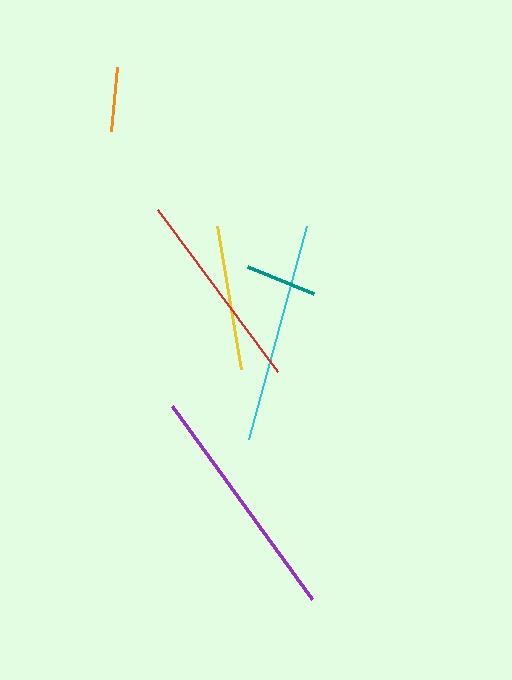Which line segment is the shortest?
The orange line is the shortest at approximately 64 pixels.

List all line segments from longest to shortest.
From longest to shortest: purple, cyan, red, yellow, teal, orange.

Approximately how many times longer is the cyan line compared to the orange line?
The cyan line is approximately 3.4 times the length of the orange line.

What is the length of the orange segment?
The orange segment is approximately 64 pixels long.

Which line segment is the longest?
The purple line is the longest at approximately 239 pixels.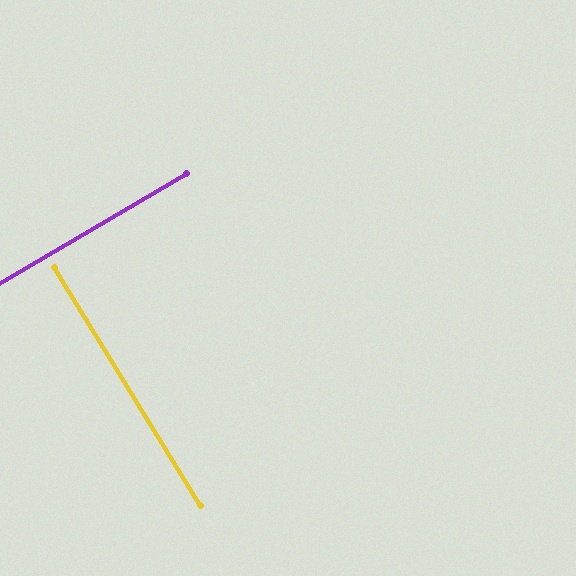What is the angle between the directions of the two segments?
Approximately 89 degrees.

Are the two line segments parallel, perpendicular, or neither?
Perpendicular — they meet at approximately 89°.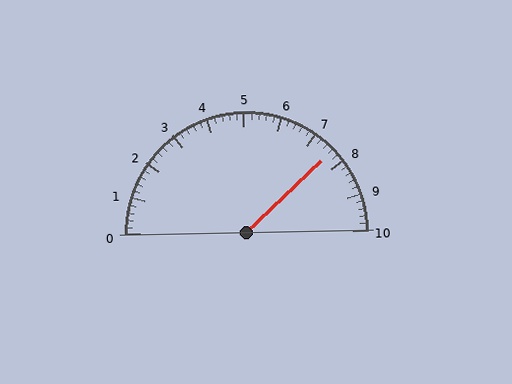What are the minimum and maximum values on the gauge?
The gauge ranges from 0 to 10.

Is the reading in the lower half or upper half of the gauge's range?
The reading is in the upper half of the range (0 to 10).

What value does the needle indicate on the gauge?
The needle indicates approximately 7.6.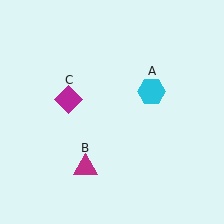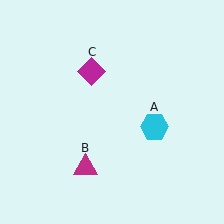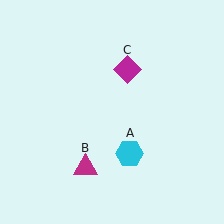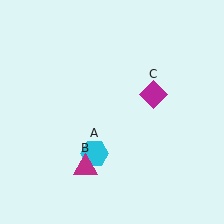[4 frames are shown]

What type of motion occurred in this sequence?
The cyan hexagon (object A), magenta diamond (object C) rotated clockwise around the center of the scene.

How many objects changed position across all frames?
2 objects changed position: cyan hexagon (object A), magenta diamond (object C).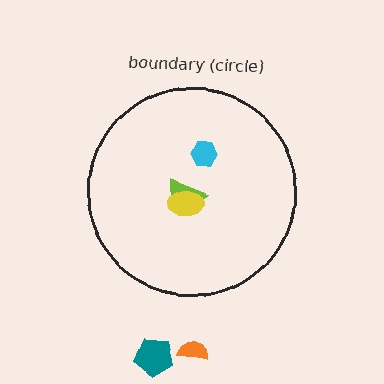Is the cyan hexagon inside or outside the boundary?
Inside.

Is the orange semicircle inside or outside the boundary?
Outside.